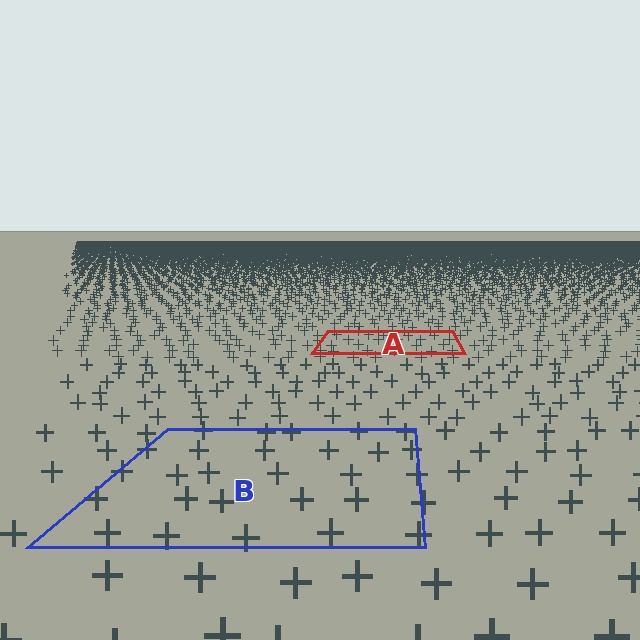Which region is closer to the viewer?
Region B is closer. The texture elements there are larger and more spread out.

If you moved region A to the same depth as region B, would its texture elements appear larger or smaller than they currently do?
They would appear larger. At a closer depth, the same texture elements are projected at a bigger on-screen size.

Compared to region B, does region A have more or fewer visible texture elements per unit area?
Region A has more texture elements per unit area — they are packed more densely because it is farther away.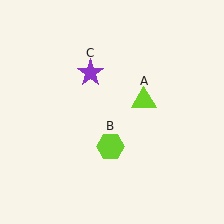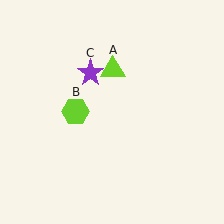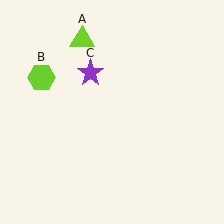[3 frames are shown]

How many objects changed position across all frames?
2 objects changed position: lime triangle (object A), lime hexagon (object B).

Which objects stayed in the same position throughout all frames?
Purple star (object C) remained stationary.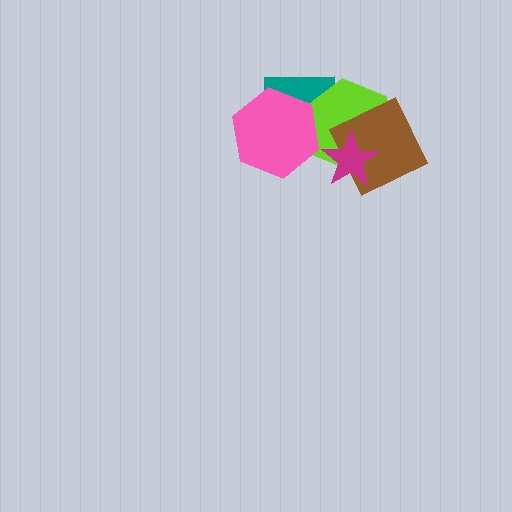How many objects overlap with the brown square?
2 objects overlap with the brown square.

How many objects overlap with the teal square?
3 objects overlap with the teal square.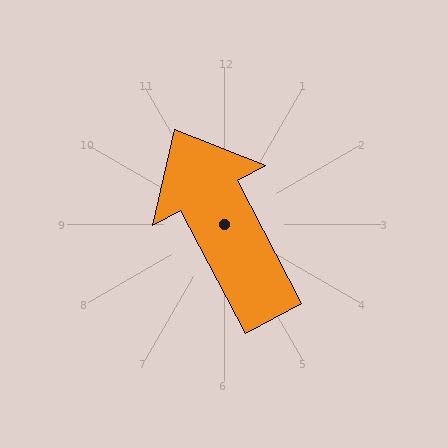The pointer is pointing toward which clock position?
Roughly 11 o'clock.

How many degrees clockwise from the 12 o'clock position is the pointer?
Approximately 332 degrees.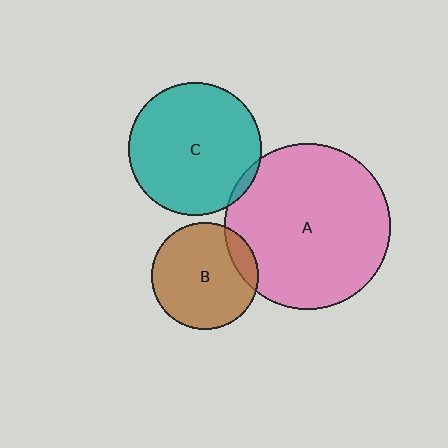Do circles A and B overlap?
Yes.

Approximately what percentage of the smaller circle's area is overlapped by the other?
Approximately 15%.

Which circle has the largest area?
Circle A (pink).